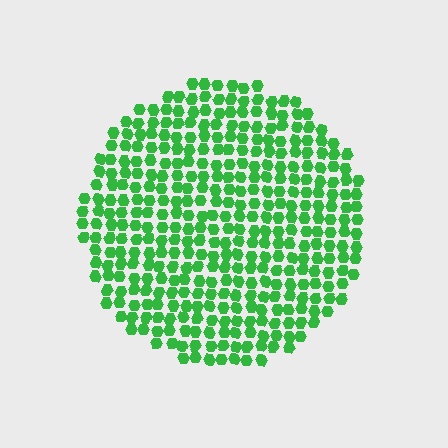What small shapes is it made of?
It is made of small hexagons.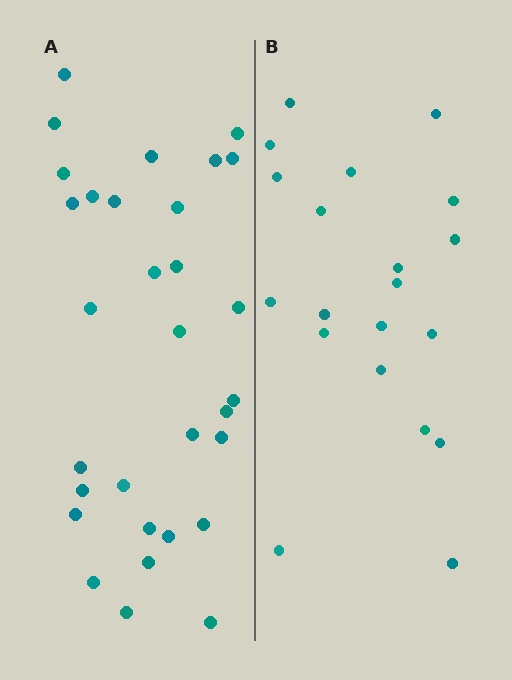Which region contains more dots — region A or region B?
Region A (the left region) has more dots.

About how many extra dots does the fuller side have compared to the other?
Region A has roughly 12 or so more dots than region B.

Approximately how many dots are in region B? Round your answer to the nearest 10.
About 20 dots.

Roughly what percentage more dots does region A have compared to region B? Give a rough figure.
About 55% more.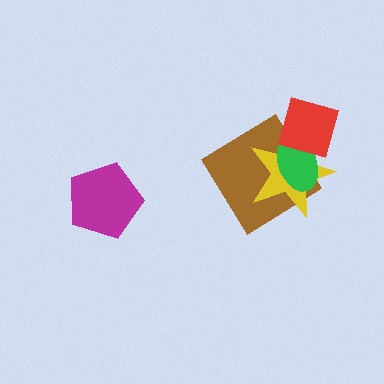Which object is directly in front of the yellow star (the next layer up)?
The green ellipse is directly in front of the yellow star.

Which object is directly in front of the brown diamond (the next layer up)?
The yellow star is directly in front of the brown diamond.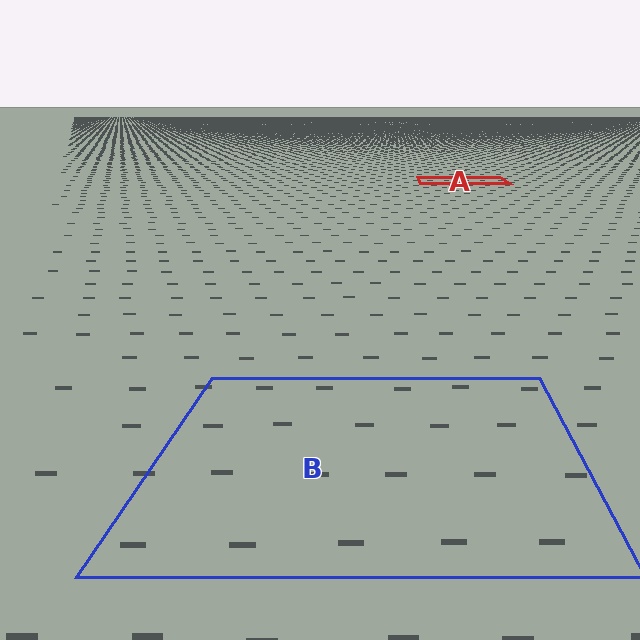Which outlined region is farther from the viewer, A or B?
Region A is farther from the viewer — the texture elements inside it appear smaller and more densely packed.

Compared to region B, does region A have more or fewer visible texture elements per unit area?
Region A has more texture elements per unit area — they are packed more densely because it is farther away.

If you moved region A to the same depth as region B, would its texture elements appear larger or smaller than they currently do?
They would appear larger. At a closer depth, the same texture elements are projected at a bigger on-screen size.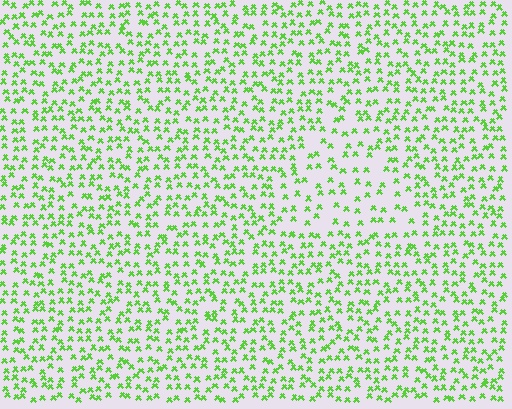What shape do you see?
I see a triangle.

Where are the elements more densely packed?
The elements are more densely packed outside the triangle boundary.